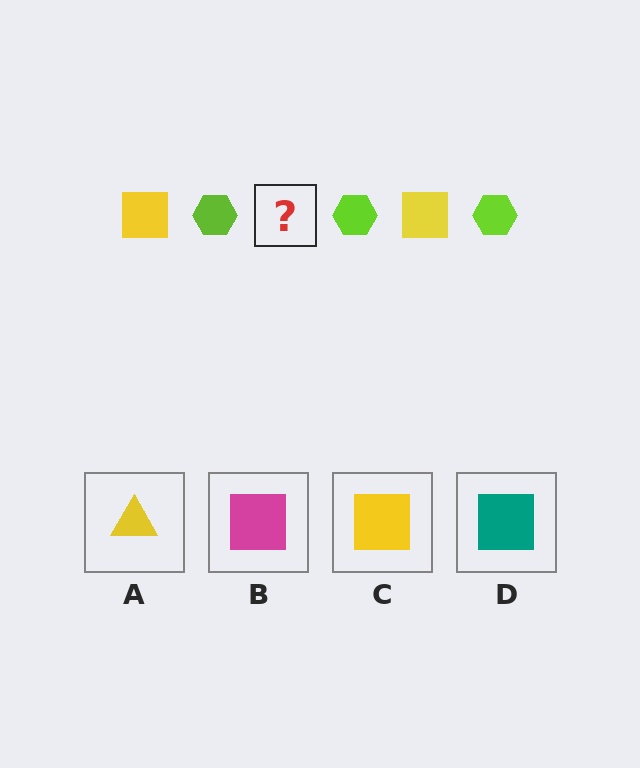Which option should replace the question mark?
Option C.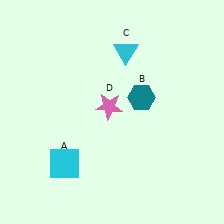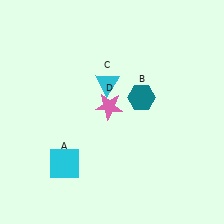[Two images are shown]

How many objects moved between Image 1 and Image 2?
1 object moved between the two images.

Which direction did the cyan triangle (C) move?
The cyan triangle (C) moved down.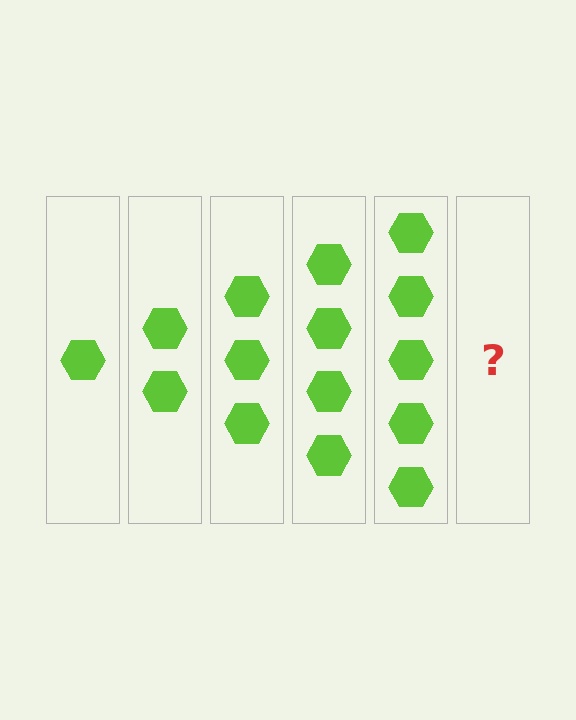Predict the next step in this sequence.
The next step is 6 hexagons.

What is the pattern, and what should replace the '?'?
The pattern is that each step adds one more hexagon. The '?' should be 6 hexagons.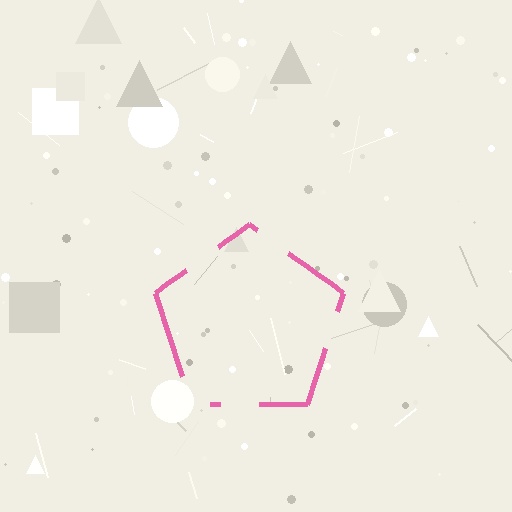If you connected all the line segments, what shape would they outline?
They would outline a pentagon.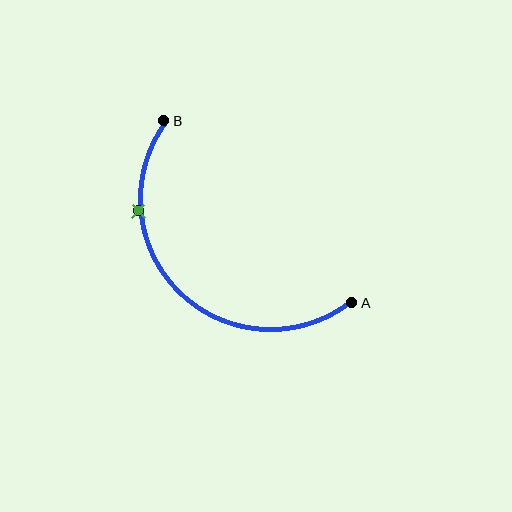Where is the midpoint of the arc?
The arc midpoint is the point on the curve farthest from the straight line joining A and B. It sits below and to the left of that line.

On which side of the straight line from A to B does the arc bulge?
The arc bulges below and to the left of the straight line connecting A and B.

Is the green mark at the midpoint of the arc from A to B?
No. The green mark lies on the arc but is closer to endpoint B. The arc midpoint would be at the point on the curve equidistant along the arc from both A and B.